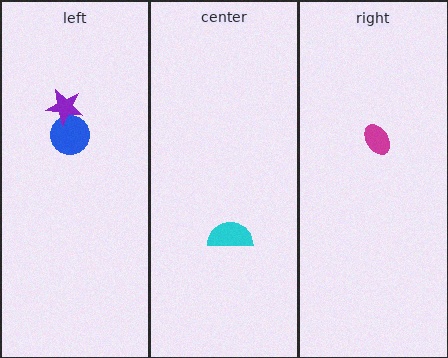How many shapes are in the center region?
1.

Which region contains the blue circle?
The left region.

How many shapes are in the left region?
2.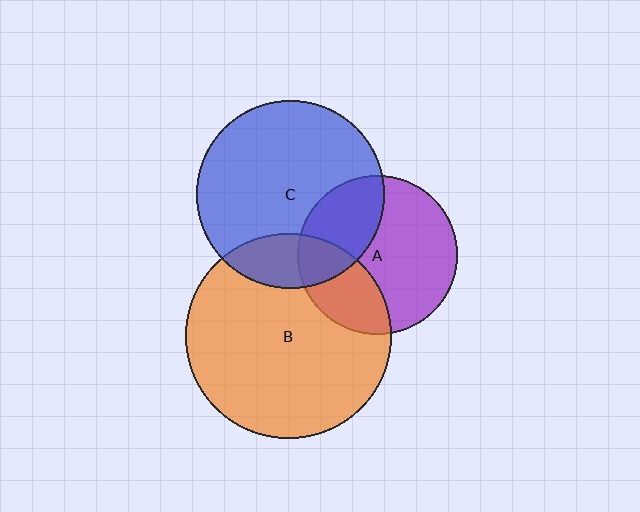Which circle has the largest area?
Circle B (orange).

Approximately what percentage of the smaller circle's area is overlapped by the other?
Approximately 20%.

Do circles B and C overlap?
Yes.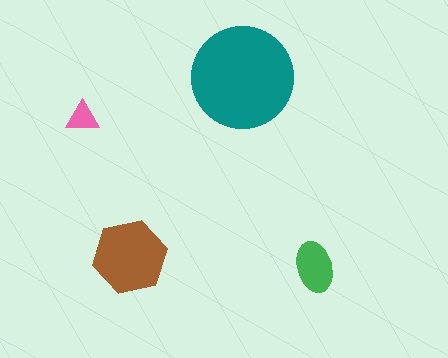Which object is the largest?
The teal circle.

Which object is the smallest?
The pink triangle.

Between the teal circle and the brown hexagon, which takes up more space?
The teal circle.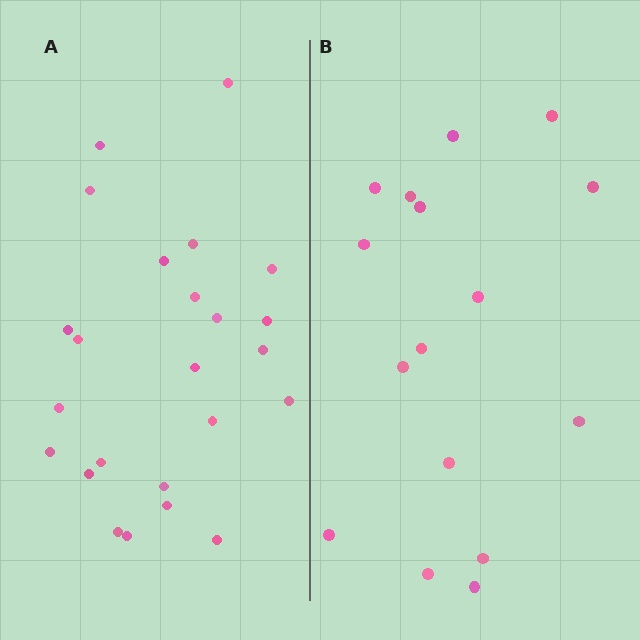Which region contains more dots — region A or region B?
Region A (the left region) has more dots.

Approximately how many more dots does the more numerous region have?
Region A has roughly 8 or so more dots than region B.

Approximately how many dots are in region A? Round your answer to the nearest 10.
About 20 dots. (The exact count is 24, which rounds to 20.)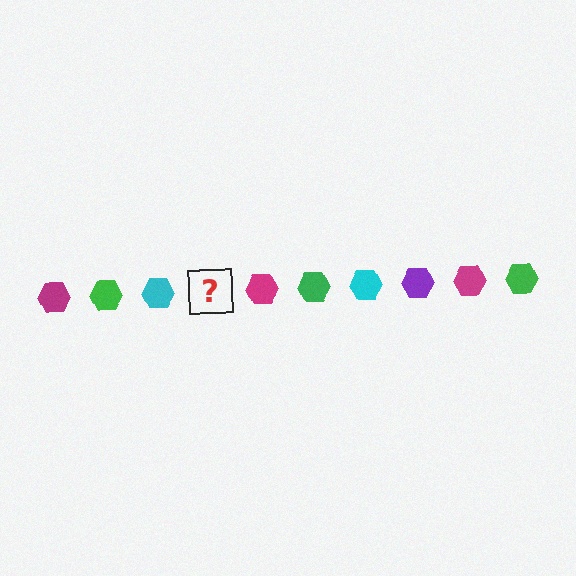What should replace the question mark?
The question mark should be replaced with a purple hexagon.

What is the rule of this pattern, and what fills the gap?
The rule is that the pattern cycles through magenta, green, cyan, purple hexagons. The gap should be filled with a purple hexagon.